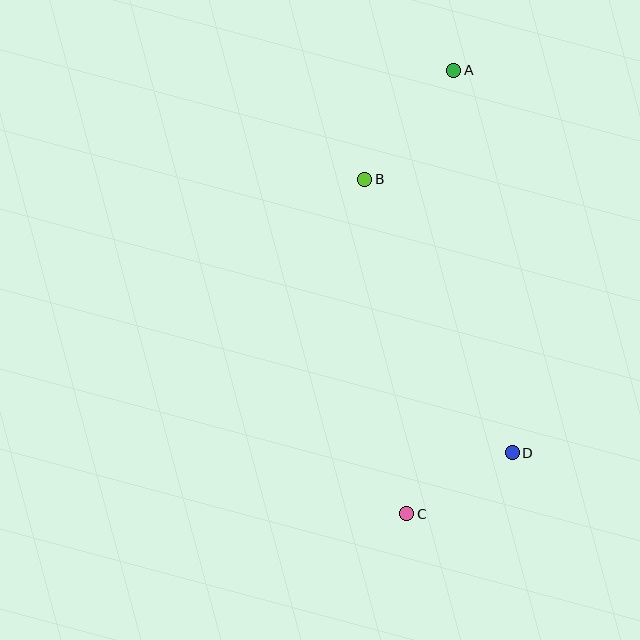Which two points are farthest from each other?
Points A and C are farthest from each other.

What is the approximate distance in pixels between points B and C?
The distance between B and C is approximately 337 pixels.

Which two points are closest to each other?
Points C and D are closest to each other.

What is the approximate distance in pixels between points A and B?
The distance between A and B is approximately 141 pixels.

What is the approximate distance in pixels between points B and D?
The distance between B and D is approximately 311 pixels.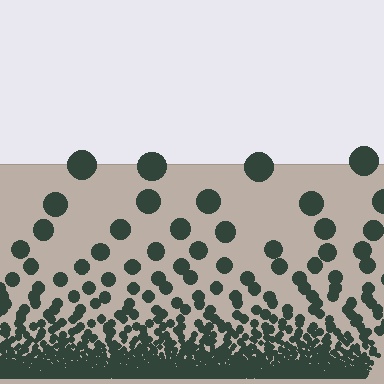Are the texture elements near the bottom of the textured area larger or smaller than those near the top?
Smaller. The gradient is inverted — elements near the bottom are smaller and denser.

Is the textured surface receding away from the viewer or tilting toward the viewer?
The surface appears to tilt toward the viewer. Texture elements get larger and sparser toward the top.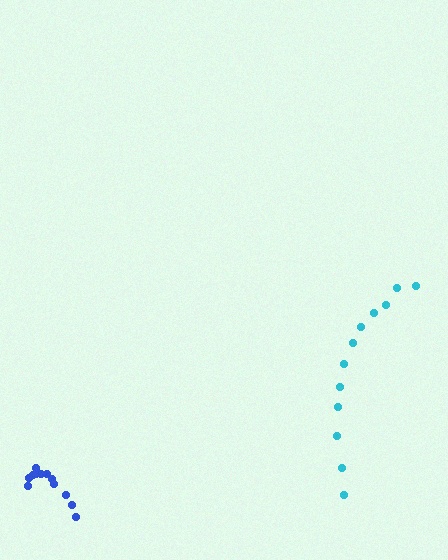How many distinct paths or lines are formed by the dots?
There are 2 distinct paths.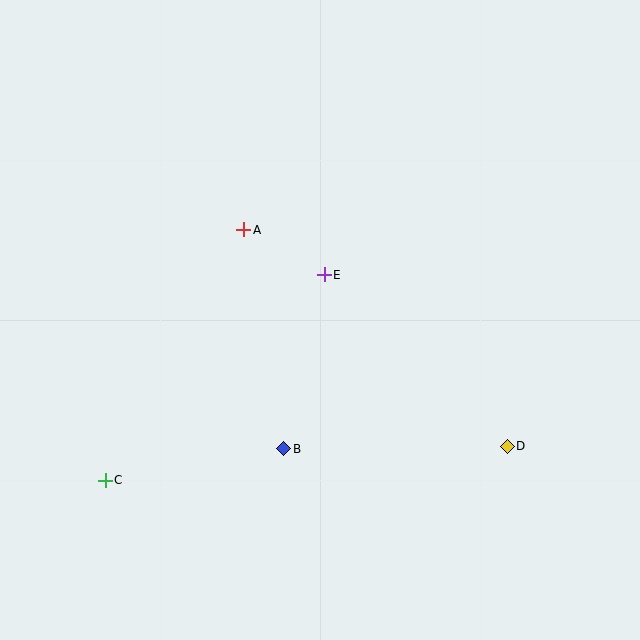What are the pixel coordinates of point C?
Point C is at (105, 480).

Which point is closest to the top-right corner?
Point E is closest to the top-right corner.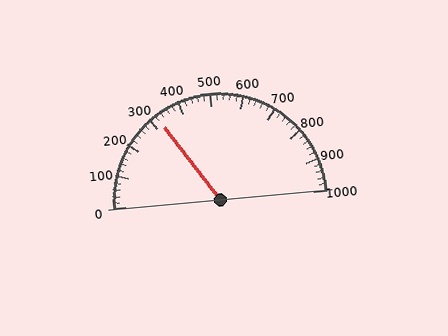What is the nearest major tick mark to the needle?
The nearest major tick mark is 300.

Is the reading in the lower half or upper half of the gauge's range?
The reading is in the lower half of the range (0 to 1000).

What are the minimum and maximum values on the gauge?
The gauge ranges from 0 to 1000.